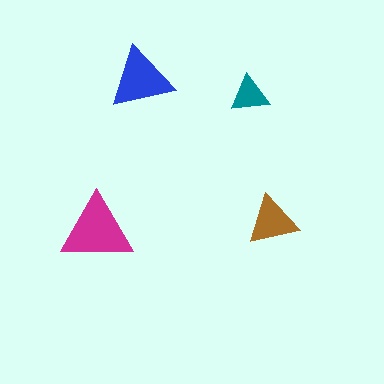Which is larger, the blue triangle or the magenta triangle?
The magenta one.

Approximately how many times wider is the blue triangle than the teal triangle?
About 1.5 times wider.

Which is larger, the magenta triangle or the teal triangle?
The magenta one.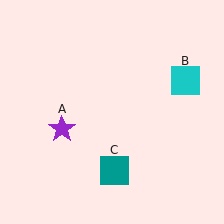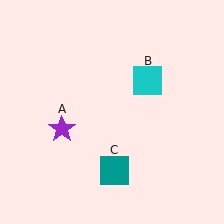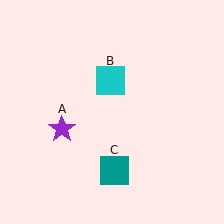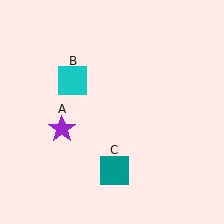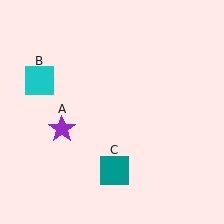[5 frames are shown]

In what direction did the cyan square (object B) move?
The cyan square (object B) moved left.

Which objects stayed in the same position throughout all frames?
Purple star (object A) and teal square (object C) remained stationary.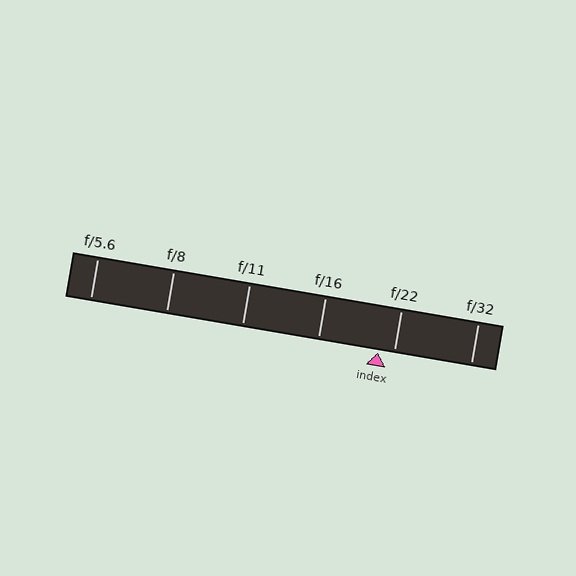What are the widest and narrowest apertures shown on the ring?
The widest aperture shown is f/5.6 and the narrowest is f/32.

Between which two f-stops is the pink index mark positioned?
The index mark is between f/16 and f/22.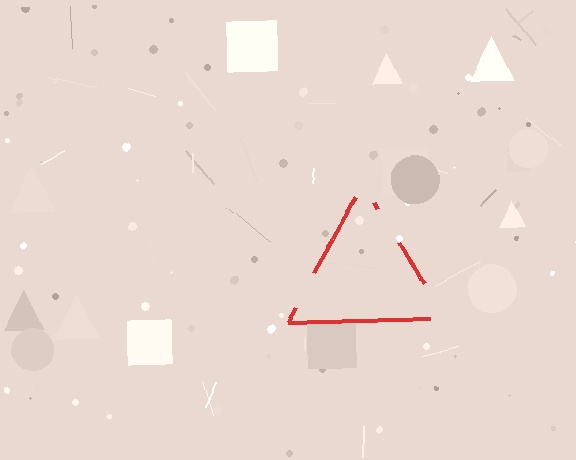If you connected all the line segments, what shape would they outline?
They would outline a triangle.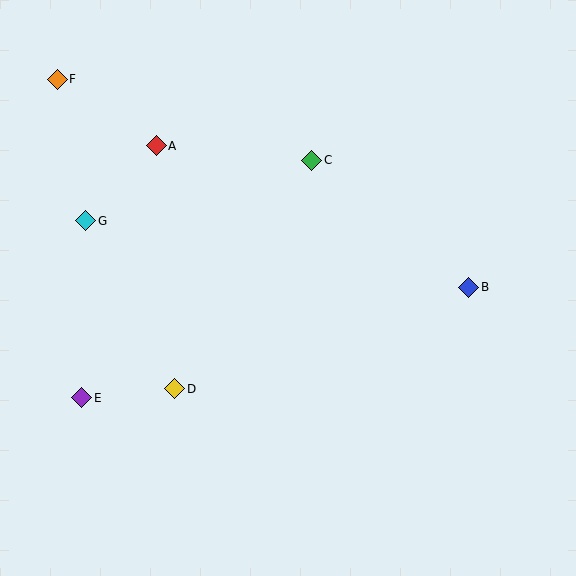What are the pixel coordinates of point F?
Point F is at (57, 79).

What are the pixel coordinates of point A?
Point A is at (156, 146).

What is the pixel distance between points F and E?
The distance between F and E is 319 pixels.